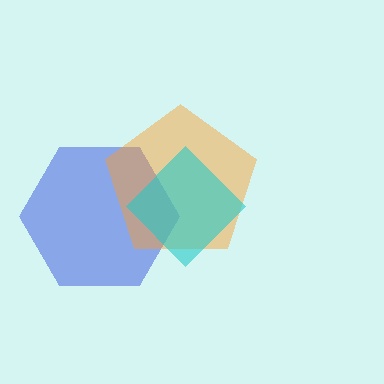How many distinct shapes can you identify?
There are 3 distinct shapes: a blue hexagon, an orange pentagon, a cyan diamond.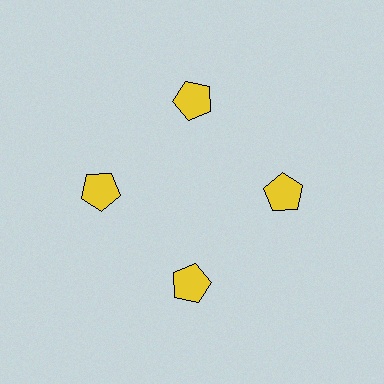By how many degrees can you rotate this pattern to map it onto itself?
The pattern maps onto itself every 90 degrees of rotation.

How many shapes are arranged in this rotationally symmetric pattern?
There are 4 shapes, arranged in 4 groups of 1.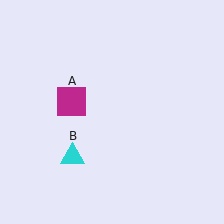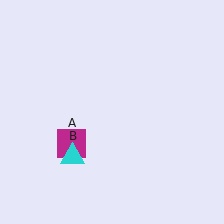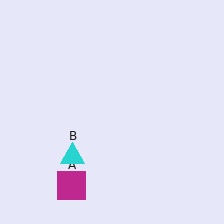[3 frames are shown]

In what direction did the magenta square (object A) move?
The magenta square (object A) moved down.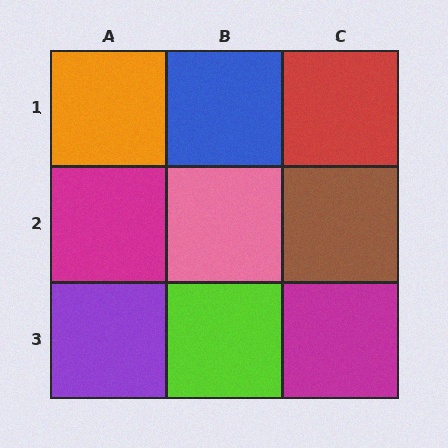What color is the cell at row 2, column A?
Magenta.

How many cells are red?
1 cell is red.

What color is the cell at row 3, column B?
Lime.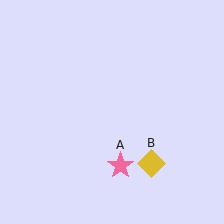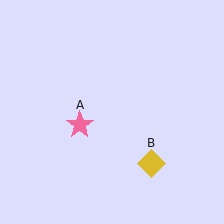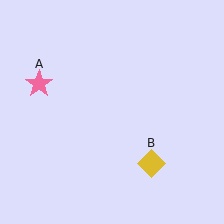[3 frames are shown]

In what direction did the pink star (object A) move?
The pink star (object A) moved up and to the left.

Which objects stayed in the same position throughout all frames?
Yellow diamond (object B) remained stationary.